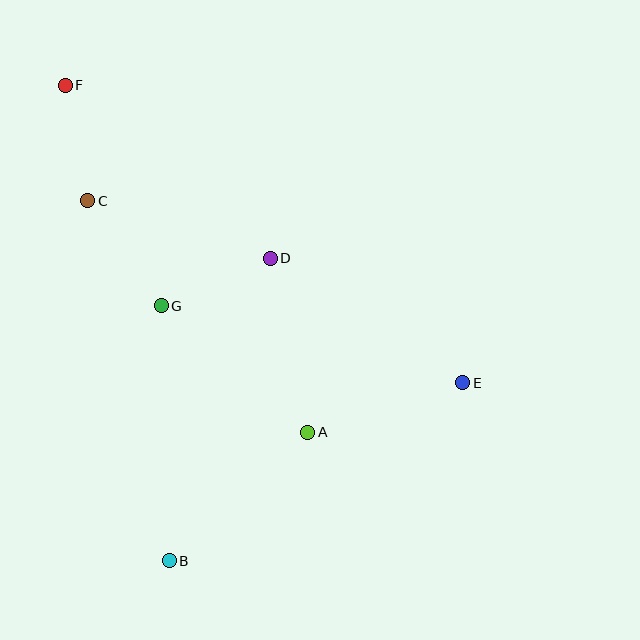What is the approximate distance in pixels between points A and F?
The distance between A and F is approximately 423 pixels.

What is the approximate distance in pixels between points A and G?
The distance between A and G is approximately 193 pixels.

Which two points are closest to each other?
Points C and F are closest to each other.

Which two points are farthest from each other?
Points E and F are farthest from each other.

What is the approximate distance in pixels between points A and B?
The distance between A and B is approximately 189 pixels.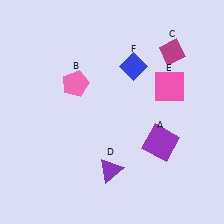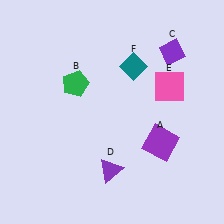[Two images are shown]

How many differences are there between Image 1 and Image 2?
There are 3 differences between the two images.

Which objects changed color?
B changed from pink to green. C changed from magenta to purple. F changed from blue to teal.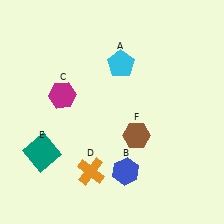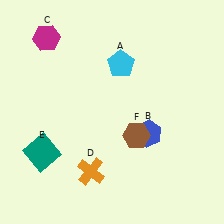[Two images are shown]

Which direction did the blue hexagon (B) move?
The blue hexagon (B) moved up.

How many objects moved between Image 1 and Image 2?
2 objects moved between the two images.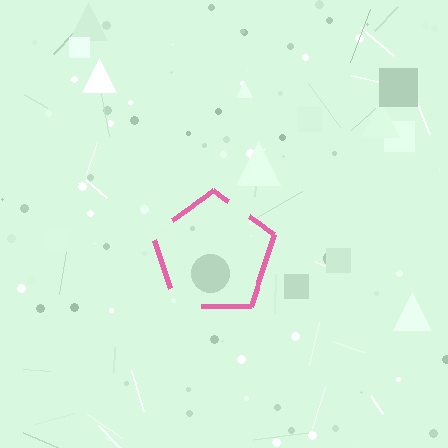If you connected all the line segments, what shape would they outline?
They would outline a pentagon.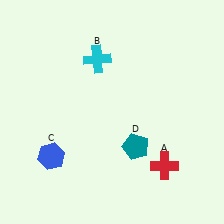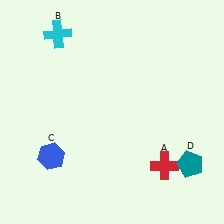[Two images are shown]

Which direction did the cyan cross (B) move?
The cyan cross (B) moved left.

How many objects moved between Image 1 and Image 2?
2 objects moved between the two images.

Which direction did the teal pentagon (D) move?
The teal pentagon (D) moved right.